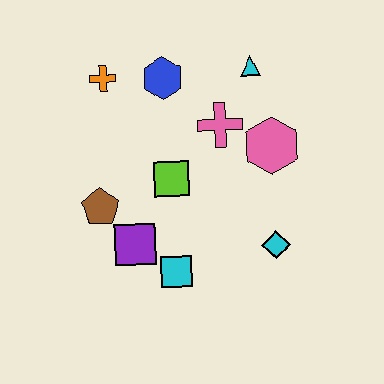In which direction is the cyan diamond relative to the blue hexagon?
The cyan diamond is below the blue hexagon.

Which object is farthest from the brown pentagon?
The cyan triangle is farthest from the brown pentagon.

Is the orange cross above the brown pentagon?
Yes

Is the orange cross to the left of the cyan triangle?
Yes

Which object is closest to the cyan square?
The purple square is closest to the cyan square.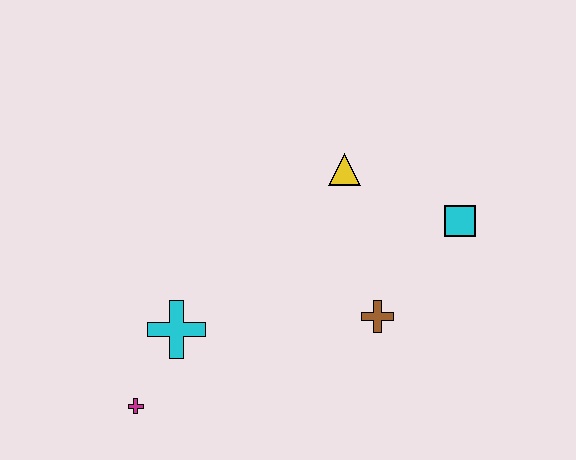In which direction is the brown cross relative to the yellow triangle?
The brown cross is below the yellow triangle.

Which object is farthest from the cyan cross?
The cyan square is farthest from the cyan cross.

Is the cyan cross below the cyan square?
Yes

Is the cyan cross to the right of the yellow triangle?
No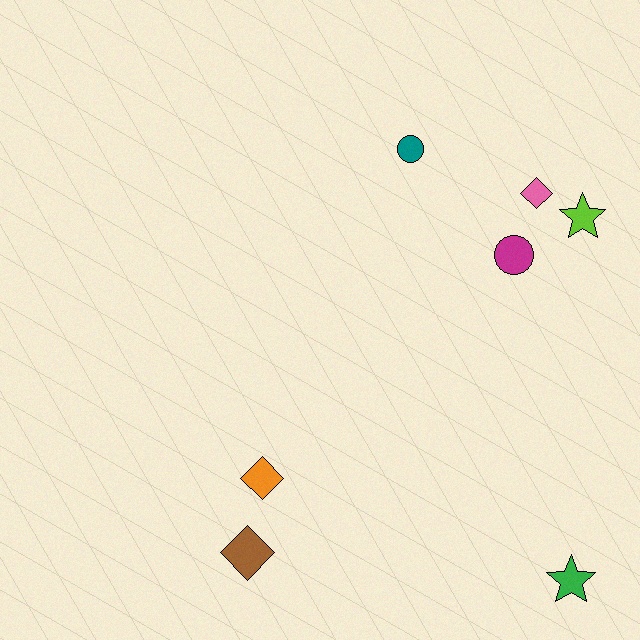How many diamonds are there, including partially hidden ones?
There are 3 diamonds.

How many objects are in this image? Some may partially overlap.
There are 7 objects.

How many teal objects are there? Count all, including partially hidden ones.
There is 1 teal object.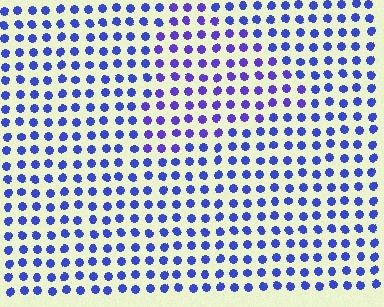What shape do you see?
I see a triangle.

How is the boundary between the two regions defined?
The boundary is defined purely by a slight shift in hue (about 22 degrees). Spacing, size, and orientation are identical on both sides.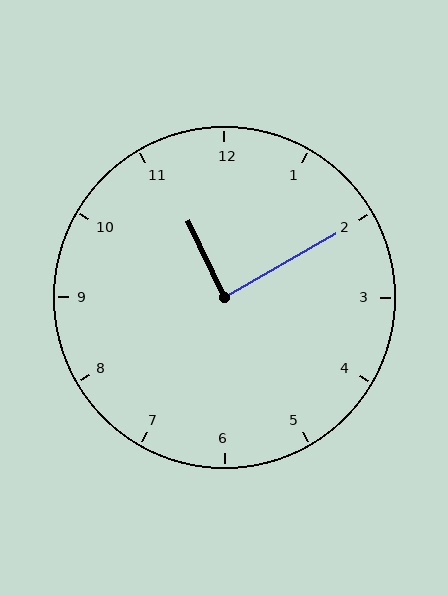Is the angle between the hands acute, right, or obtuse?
It is right.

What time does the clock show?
11:10.